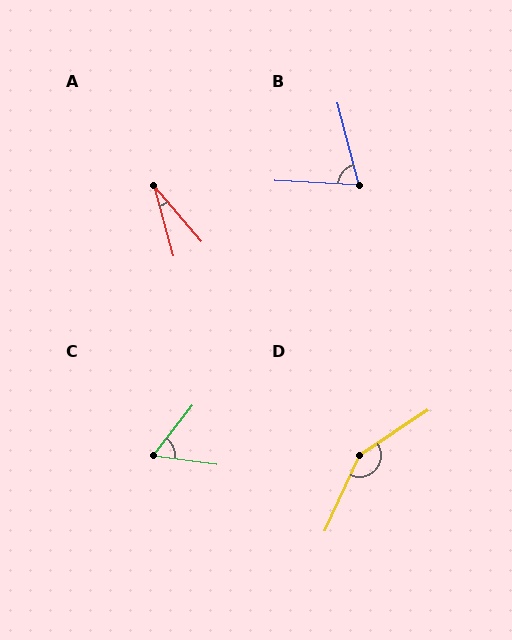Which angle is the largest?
D, at approximately 148 degrees.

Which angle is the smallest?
A, at approximately 25 degrees.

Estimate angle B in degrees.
Approximately 72 degrees.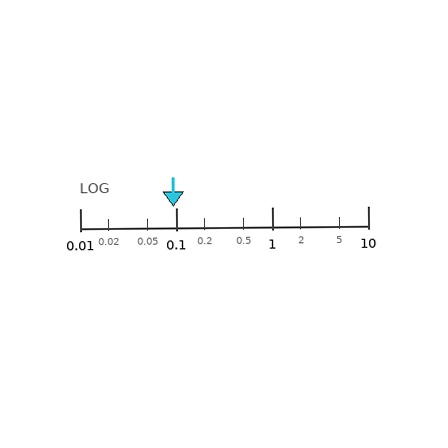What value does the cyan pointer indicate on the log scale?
The pointer indicates approximately 0.095.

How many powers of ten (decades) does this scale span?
The scale spans 3 decades, from 0.01 to 10.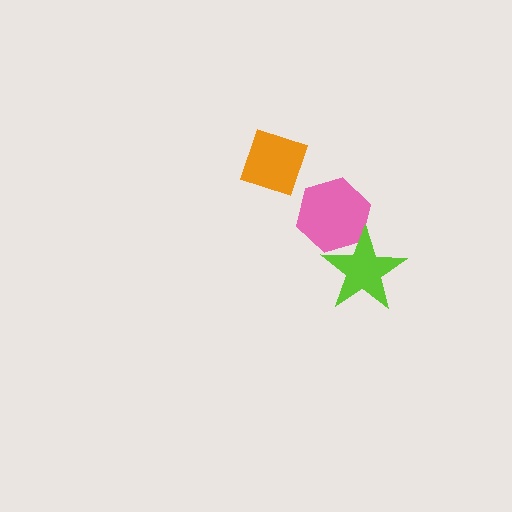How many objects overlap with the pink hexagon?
1 object overlaps with the pink hexagon.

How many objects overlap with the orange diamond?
0 objects overlap with the orange diamond.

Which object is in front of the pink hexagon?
The lime star is in front of the pink hexagon.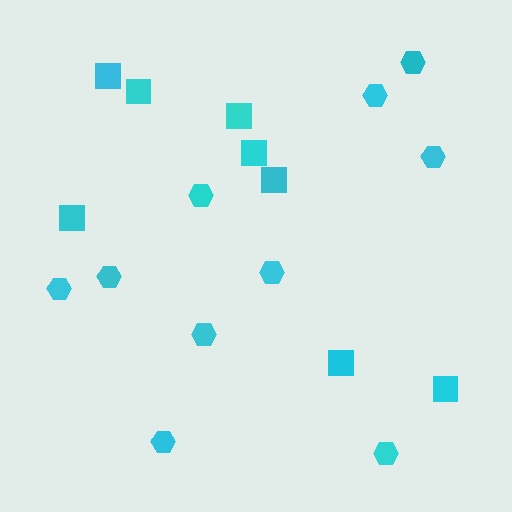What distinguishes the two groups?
There are 2 groups: one group of hexagons (10) and one group of squares (8).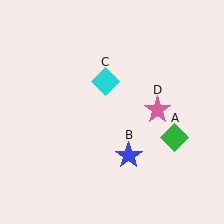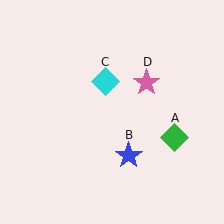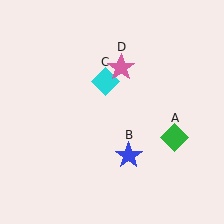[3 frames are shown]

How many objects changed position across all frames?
1 object changed position: pink star (object D).